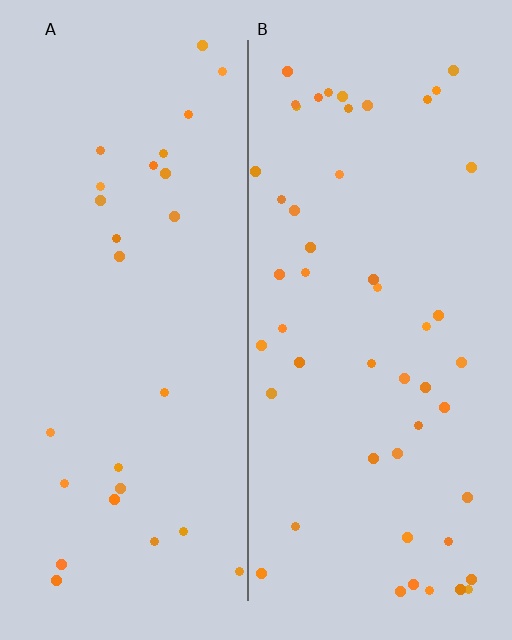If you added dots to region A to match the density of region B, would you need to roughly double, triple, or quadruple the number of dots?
Approximately double.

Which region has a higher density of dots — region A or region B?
B (the right).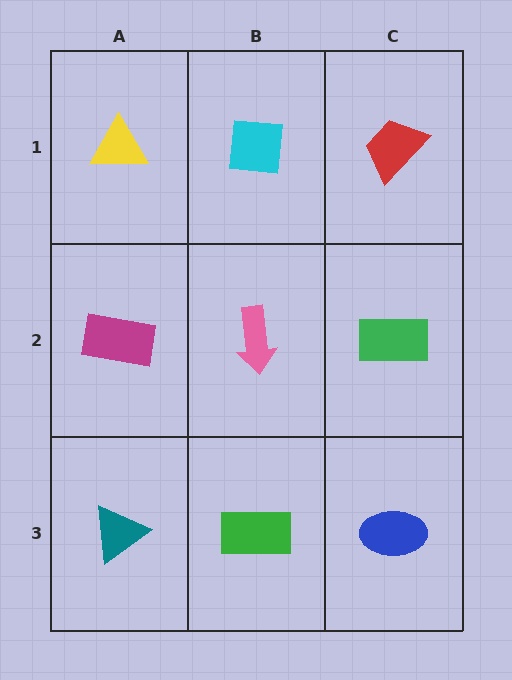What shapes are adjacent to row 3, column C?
A green rectangle (row 2, column C), a green rectangle (row 3, column B).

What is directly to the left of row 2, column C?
A pink arrow.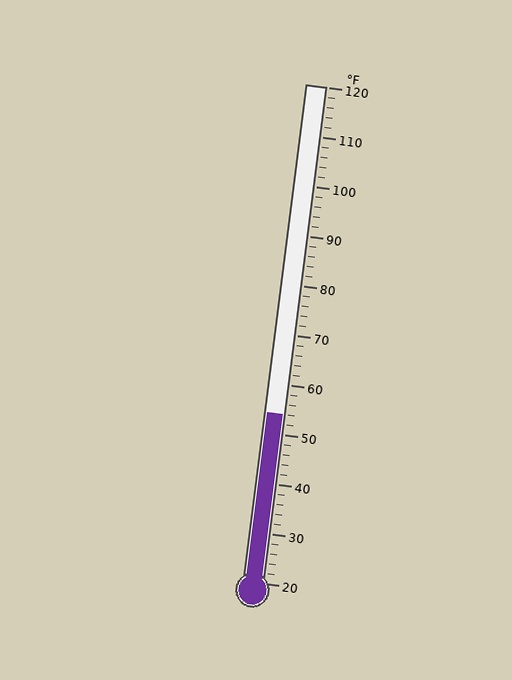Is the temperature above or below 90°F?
The temperature is below 90°F.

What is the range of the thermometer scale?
The thermometer scale ranges from 20°F to 120°F.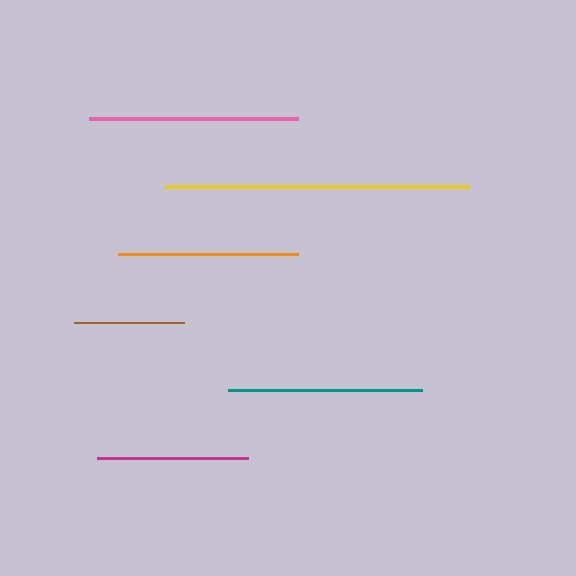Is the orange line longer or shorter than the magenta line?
The orange line is longer than the magenta line.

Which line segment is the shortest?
The brown line is the shortest at approximately 110 pixels.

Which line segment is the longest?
The yellow line is the longest at approximately 304 pixels.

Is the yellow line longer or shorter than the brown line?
The yellow line is longer than the brown line.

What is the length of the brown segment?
The brown segment is approximately 110 pixels long.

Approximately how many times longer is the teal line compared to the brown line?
The teal line is approximately 1.8 times the length of the brown line.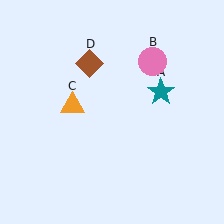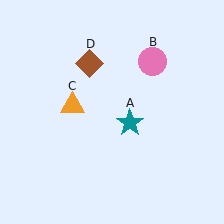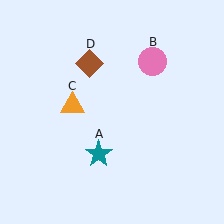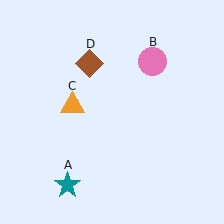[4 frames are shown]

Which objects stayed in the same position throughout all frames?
Pink circle (object B) and orange triangle (object C) and brown diamond (object D) remained stationary.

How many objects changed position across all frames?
1 object changed position: teal star (object A).